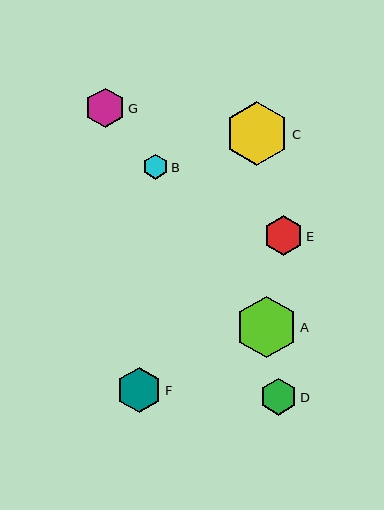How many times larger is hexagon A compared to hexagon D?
Hexagon A is approximately 1.7 times the size of hexagon D.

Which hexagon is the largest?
Hexagon C is the largest with a size of approximately 64 pixels.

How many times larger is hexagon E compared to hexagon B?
Hexagon E is approximately 1.6 times the size of hexagon B.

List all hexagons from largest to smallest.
From largest to smallest: C, A, F, G, E, D, B.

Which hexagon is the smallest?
Hexagon B is the smallest with a size of approximately 25 pixels.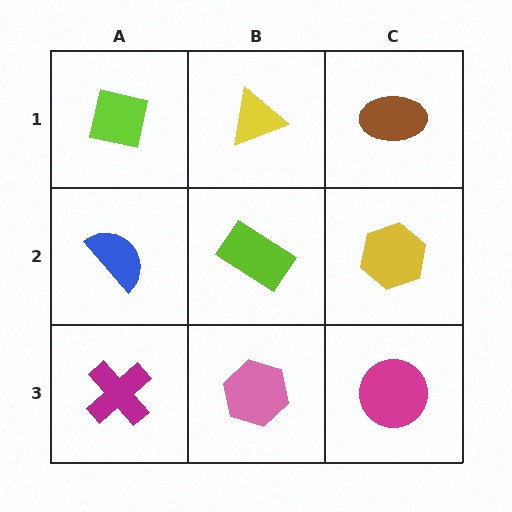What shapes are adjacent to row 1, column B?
A lime rectangle (row 2, column B), a lime square (row 1, column A), a brown ellipse (row 1, column C).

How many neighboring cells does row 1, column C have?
2.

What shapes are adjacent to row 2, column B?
A yellow triangle (row 1, column B), a pink hexagon (row 3, column B), a blue semicircle (row 2, column A), a yellow hexagon (row 2, column C).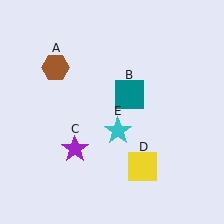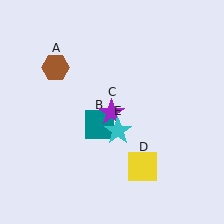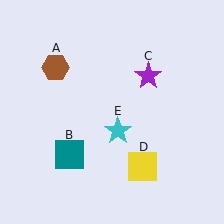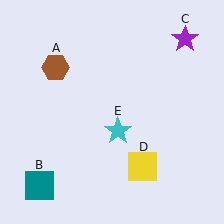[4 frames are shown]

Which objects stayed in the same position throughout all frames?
Brown hexagon (object A) and yellow square (object D) and cyan star (object E) remained stationary.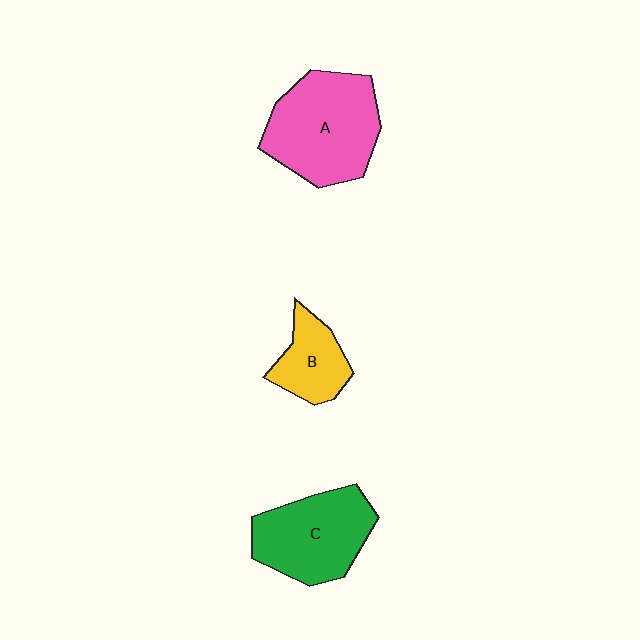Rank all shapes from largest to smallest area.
From largest to smallest: A (pink), C (green), B (yellow).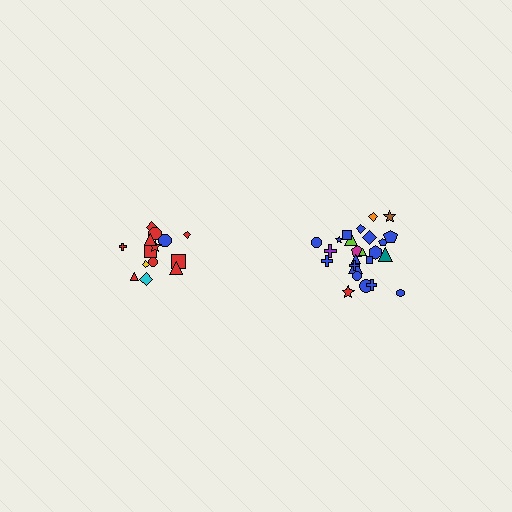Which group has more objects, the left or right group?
The right group.